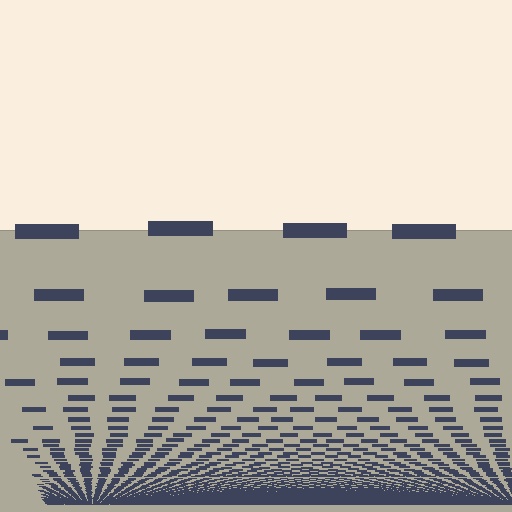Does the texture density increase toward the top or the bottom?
Density increases toward the bottom.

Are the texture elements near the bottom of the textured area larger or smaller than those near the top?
Smaller. The gradient is inverted — elements near the bottom are smaller and denser.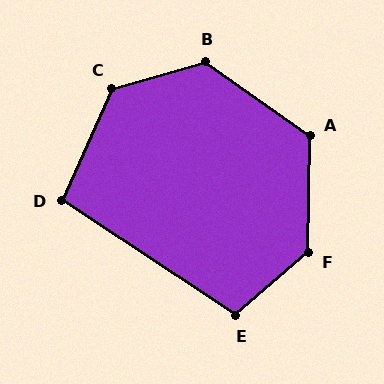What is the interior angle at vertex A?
Approximately 124 degrees (obtuse).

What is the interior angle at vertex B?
Approximately 129 degrees (obtuse).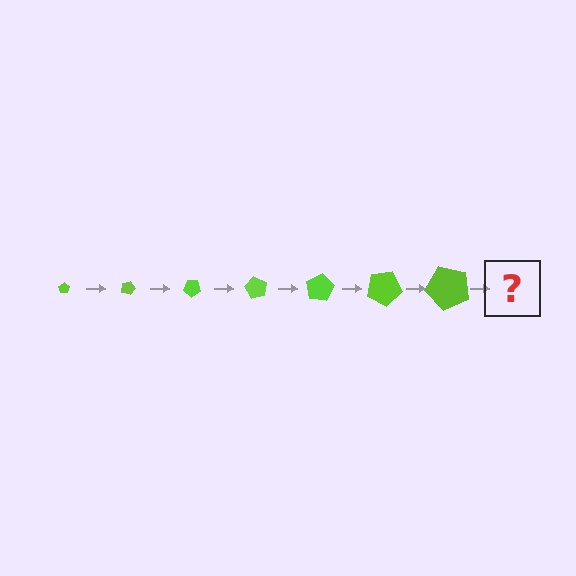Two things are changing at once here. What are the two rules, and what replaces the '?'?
The two rules are that the pentagon grows larger each step and it rotates 20 degrees each step. The '?' should be a pentagon, larger than the previous one and rotated 140 degrees from the start.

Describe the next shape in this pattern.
It should be a pentagon, larger than the previous one and rotated 140 degrees from the start.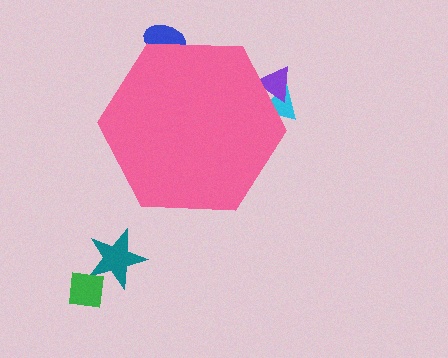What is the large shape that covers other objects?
A pink hexagon.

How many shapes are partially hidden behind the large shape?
3 shapes are partially hidden.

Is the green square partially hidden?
No, the green square is fully visible.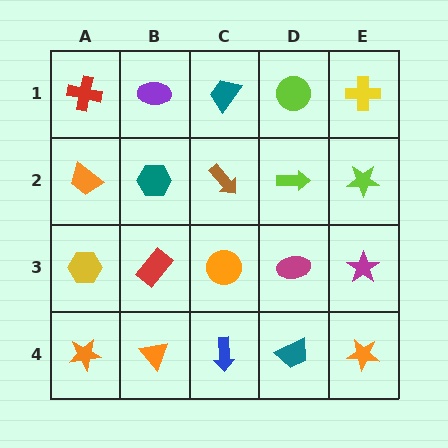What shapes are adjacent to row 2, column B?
A purple ellipse (row 1, column B), a red rectangle (row 3, column B), an orange trapezoid (row 2, column A), a brown arrow (row 2, column C).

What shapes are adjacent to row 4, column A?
A yellow hexagon (row 3, column A), an orange triangle (row 4, column B).